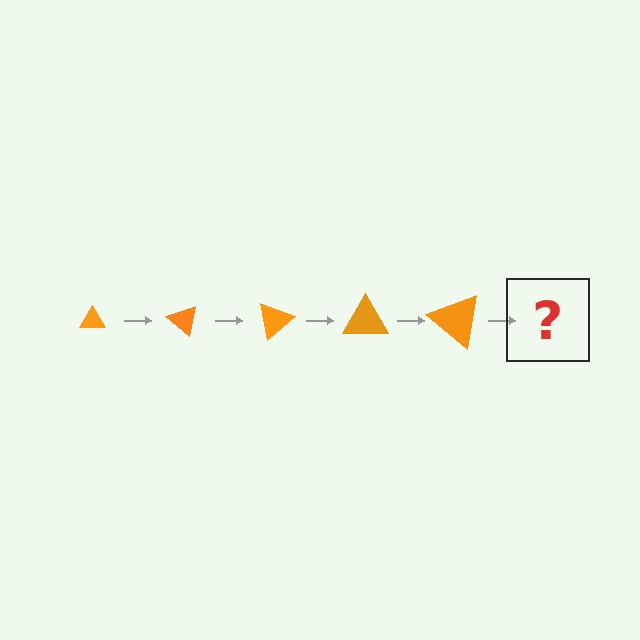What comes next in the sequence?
The next element should be a triangle, larger than the previous one and rotated 200 degrees from the start.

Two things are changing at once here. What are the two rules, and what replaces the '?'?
The two rules are that the triangle grows larger each step and it rotates 40 degrees each step. The '?' should be a triangle, larger than the previous one and rotated 200 degrees from the start.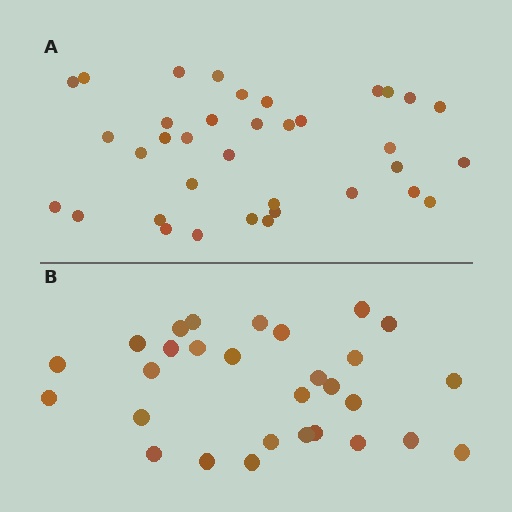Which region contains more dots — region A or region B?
Region A (the top region) has more dots.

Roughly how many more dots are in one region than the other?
Region A has roughly 8 or so more dots than region B.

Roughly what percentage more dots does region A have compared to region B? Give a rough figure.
About 25% more.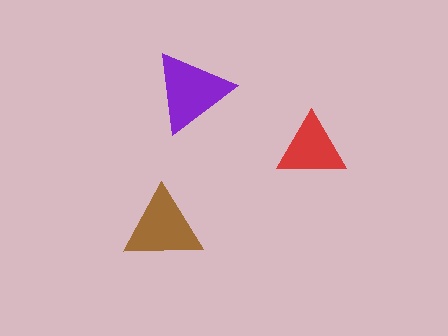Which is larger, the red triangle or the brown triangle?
The brown one.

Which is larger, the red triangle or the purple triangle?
The purple one.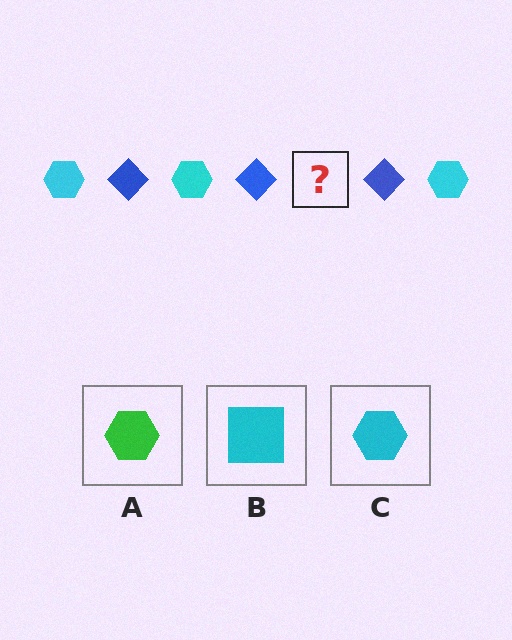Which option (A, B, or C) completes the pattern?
C.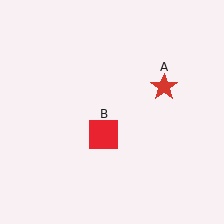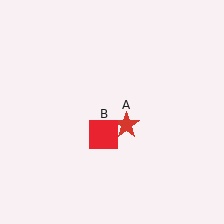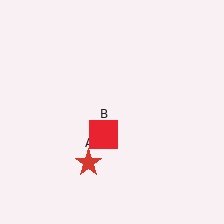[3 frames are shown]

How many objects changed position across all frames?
1 object changed position: red star (object A).